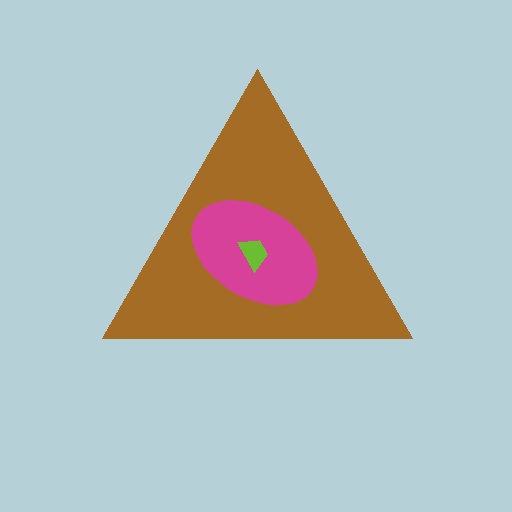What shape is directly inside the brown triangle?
The magenta ellipse.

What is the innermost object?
The lime trapezoid.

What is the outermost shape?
The brown triangle.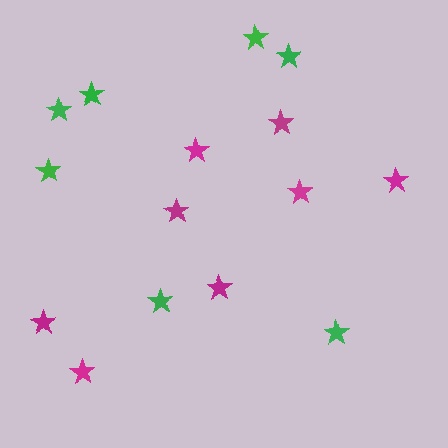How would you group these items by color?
There are 2 groups: one group of magenta stars (8) and one group of green stars (7).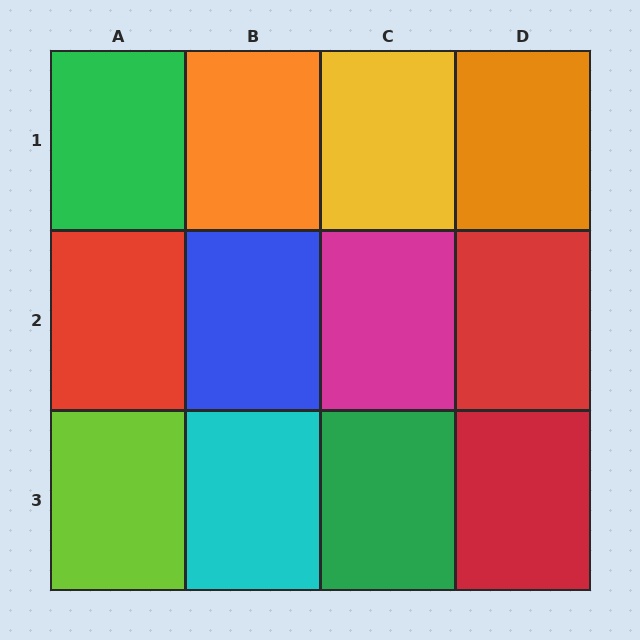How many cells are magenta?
1 cell is magenta.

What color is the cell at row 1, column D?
Orange.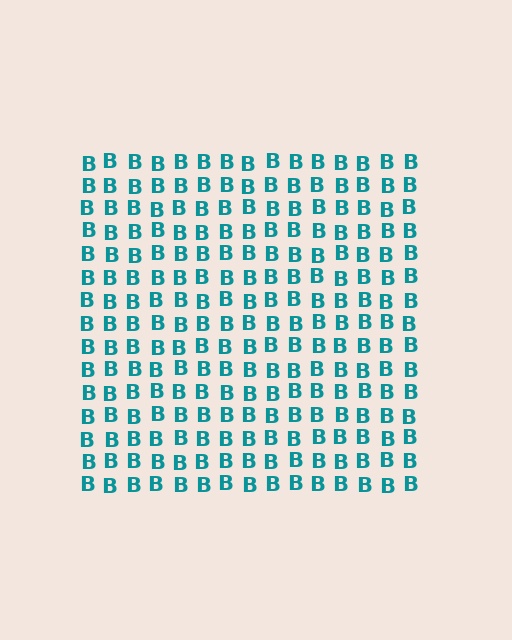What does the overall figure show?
The overall figure shows a square.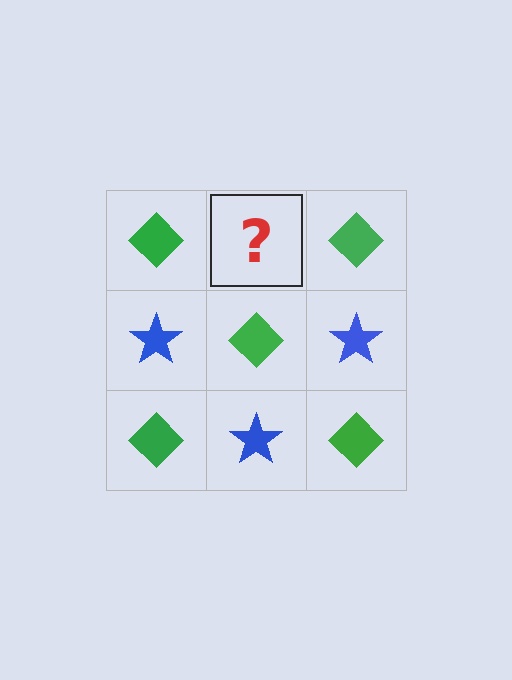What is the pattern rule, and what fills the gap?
The rule is that it alternates green diamond and blue star in a checkerboard pattern. The gap should be filled with a blue star.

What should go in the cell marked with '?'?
The missing cell should contain a blue star.